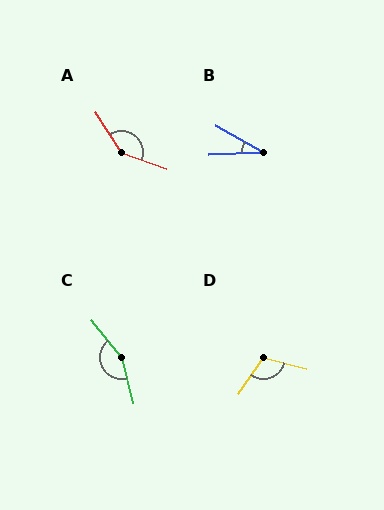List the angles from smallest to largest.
B (32°), D (111°), A (142°), C (155°).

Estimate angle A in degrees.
Approximately 142 degrees.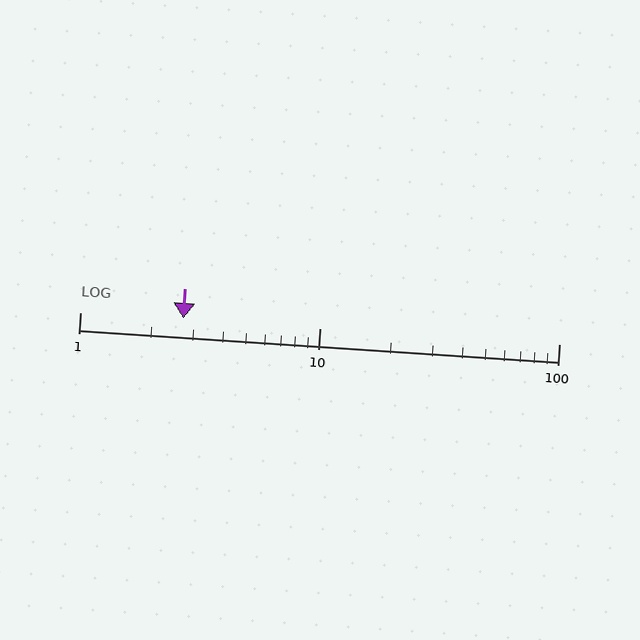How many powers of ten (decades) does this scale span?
The scale spans 2 decades, from 1 to 100.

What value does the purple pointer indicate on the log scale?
The pointer indicates approximately 2.7.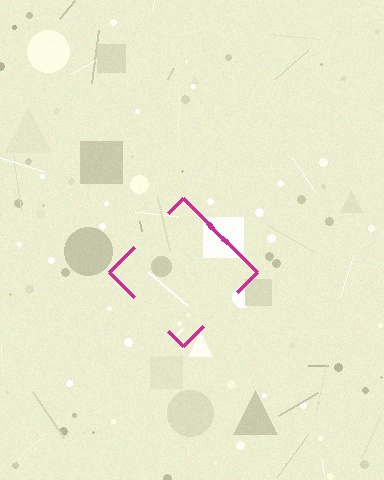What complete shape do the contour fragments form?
The contour fragments form a diamond.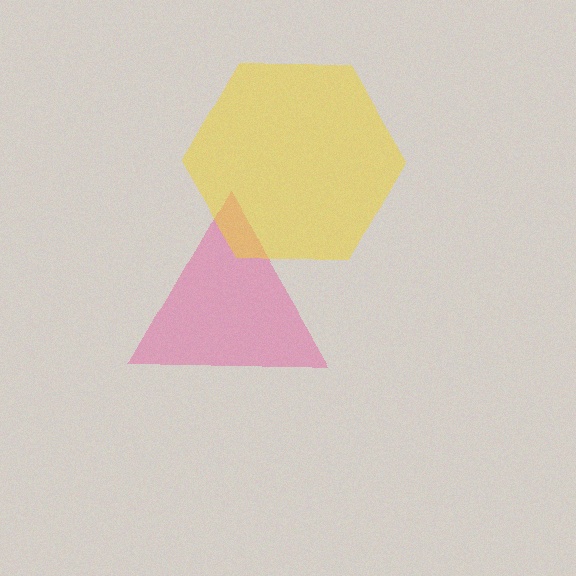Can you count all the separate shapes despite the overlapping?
Yes, there are 2 separate shapes.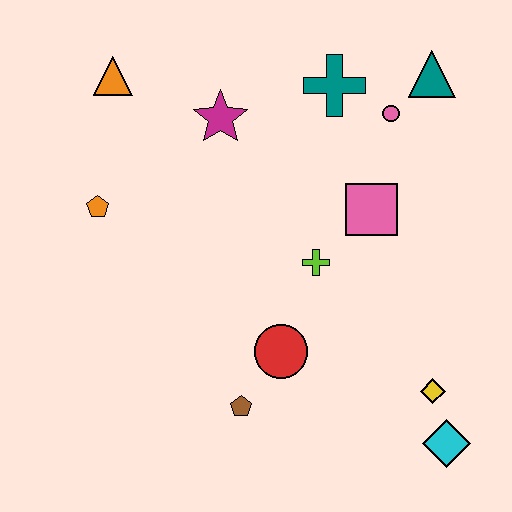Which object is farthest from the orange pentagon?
The cyan diamond is farthest from the orange pentagon.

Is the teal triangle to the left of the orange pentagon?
No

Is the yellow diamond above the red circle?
No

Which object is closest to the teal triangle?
The pink circle is closest to the teal triangle.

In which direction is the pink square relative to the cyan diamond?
The pink square is above the cyan diamond.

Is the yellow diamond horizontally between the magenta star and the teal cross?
No